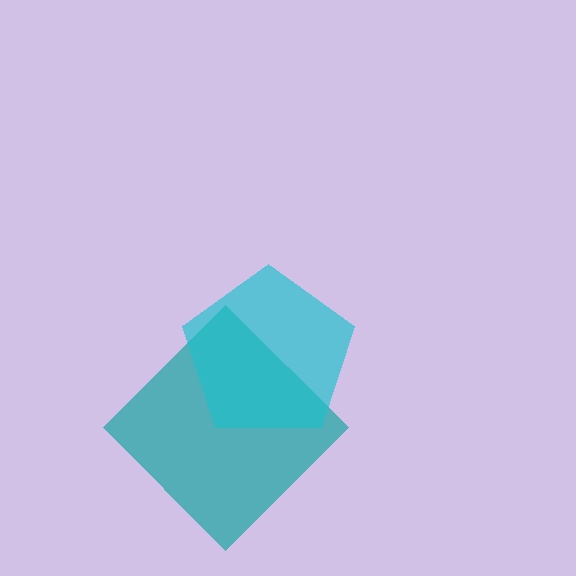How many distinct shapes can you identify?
There are 2 distinct shapes: a teal diamond, a cyan pentagon.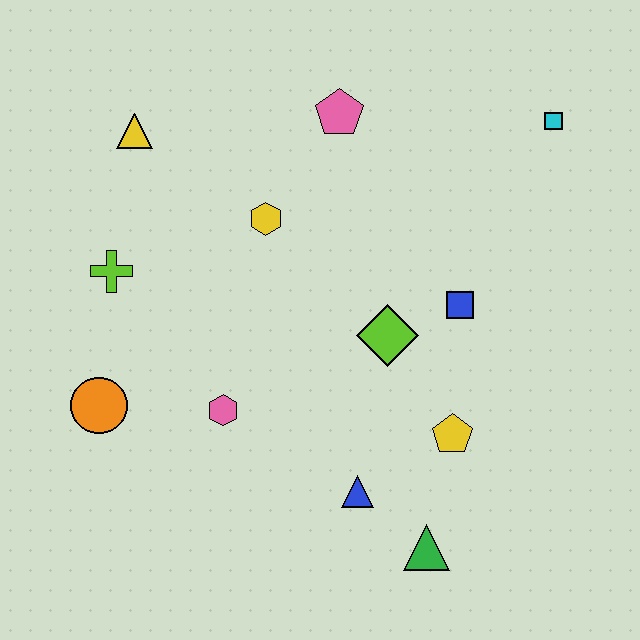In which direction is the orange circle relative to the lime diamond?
The orange circle is to the left of the lime diamond.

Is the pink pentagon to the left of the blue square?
Yes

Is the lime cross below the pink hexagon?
No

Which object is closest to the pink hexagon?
The orange circle is closest to the pink hexagon.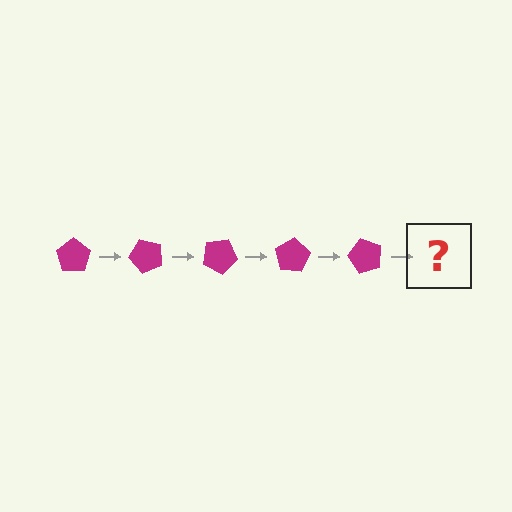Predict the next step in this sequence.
The next step is a magenta pentagon rotated 250 degrees.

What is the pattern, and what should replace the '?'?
The pattern is that the pentagon rotates 50 degrees each step. The '?' should be a magenta pentagon rotated 250 degrees.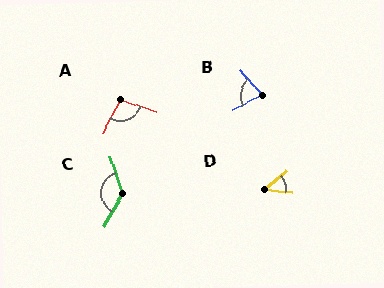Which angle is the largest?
C, at approximately 132 degrees.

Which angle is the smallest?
D, at approximately 48 degrees.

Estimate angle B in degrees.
Approximately 79 degrees.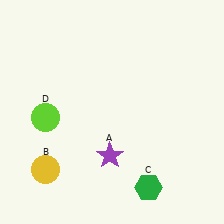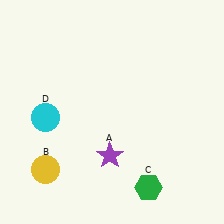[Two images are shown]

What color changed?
The circle (D) changed from lime in Image 1 to cyan in Image 2.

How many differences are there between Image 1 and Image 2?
There is 1 difference between the two images.